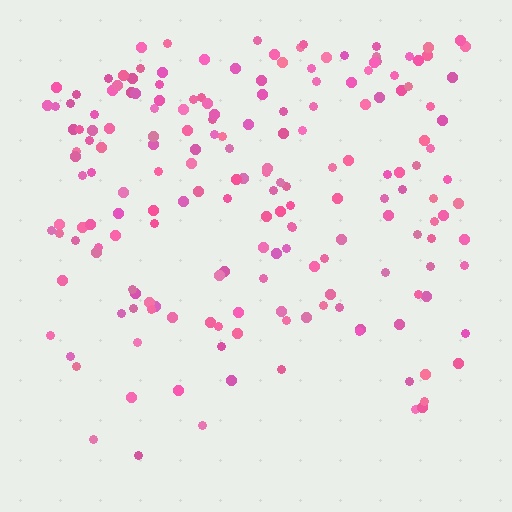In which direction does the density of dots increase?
From bottom to top, with the top side densest.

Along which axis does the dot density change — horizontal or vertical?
Vertical.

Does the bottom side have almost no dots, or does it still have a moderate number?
Still a moderate number, just noticeably fewer than the top.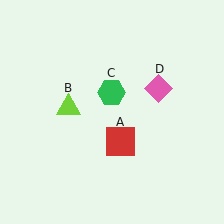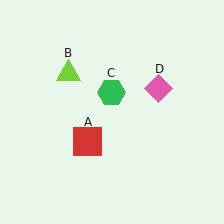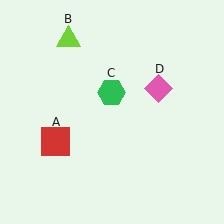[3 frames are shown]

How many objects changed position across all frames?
2 objects changed position: red square (object A), lime triangle (object B).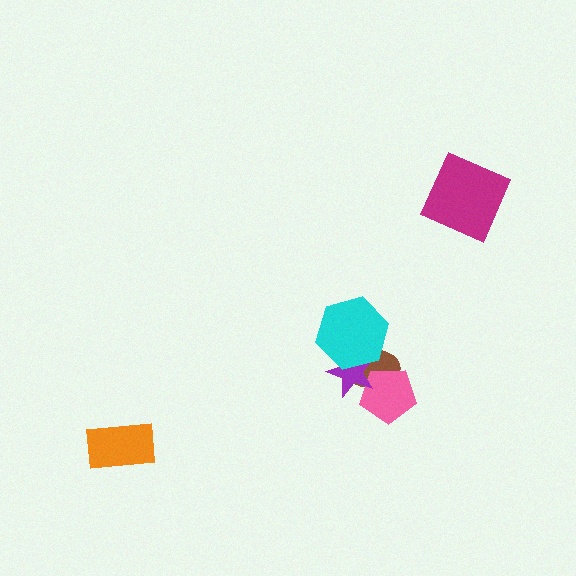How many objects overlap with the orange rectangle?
0 objects overlap with the orange rectangle.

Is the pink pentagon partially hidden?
Yes, it is partially covered by another shape.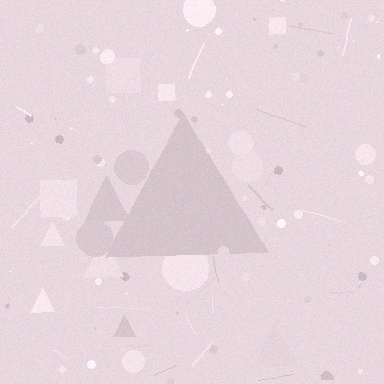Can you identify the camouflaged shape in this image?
The camouflaged shape is a triangle.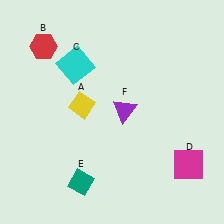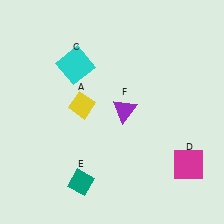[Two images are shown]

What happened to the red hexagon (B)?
The red hexagon (B) was removed in Image 2. It was in the top-left area of Image 1.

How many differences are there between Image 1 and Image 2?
There is 1 difference between the two images.